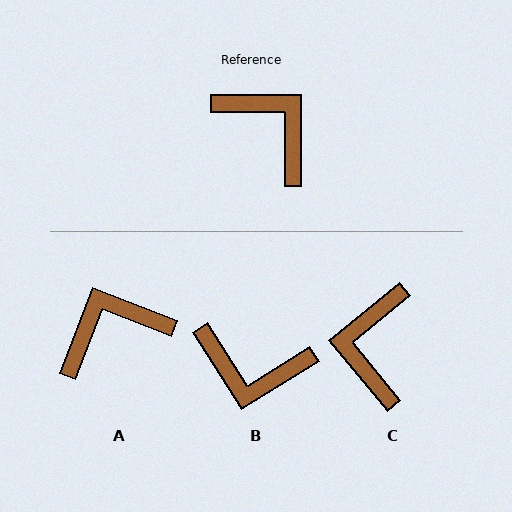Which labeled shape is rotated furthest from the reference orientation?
B, about 148 degrees away.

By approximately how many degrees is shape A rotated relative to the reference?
Approximately 69 degrees counter-clockwise.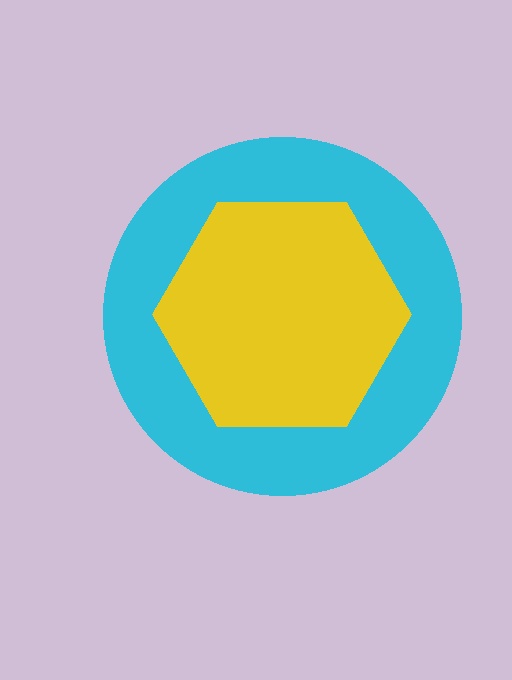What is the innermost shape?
The yellow hexagon.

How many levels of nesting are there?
2.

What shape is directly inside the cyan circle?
The yellow hexagon.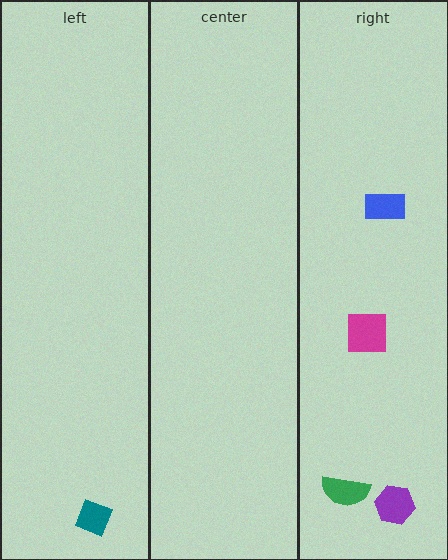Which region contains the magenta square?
The right region.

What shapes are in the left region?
The teal diamond.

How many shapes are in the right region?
4.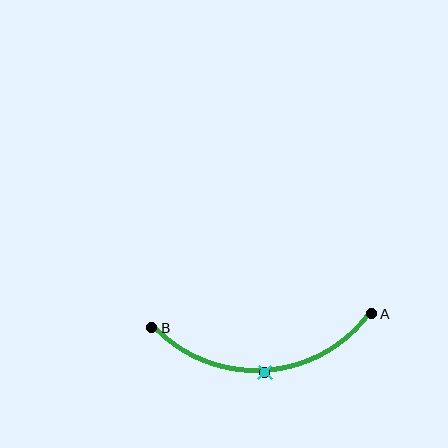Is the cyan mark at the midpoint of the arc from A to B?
Yes. The cyan mark lies on the arc at equal arc-length from both A and B — it is the arc midpoint.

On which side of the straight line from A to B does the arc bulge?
The arc bulges below the straight line connecting A and B.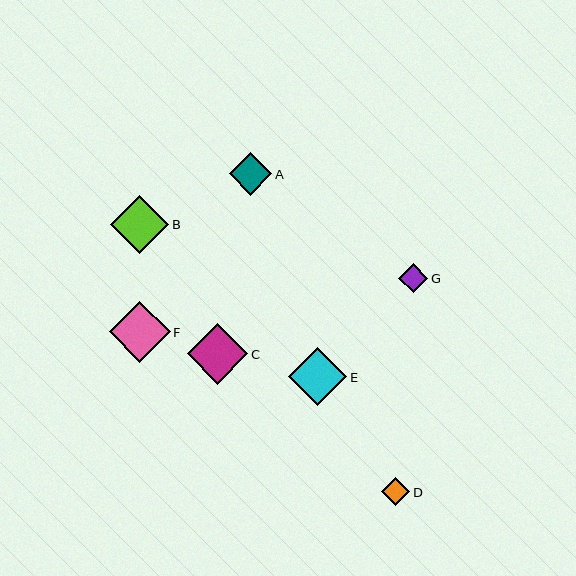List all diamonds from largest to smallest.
From largest to smallest: C, F, B, E, A, G, D.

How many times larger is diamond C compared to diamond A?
Diamond C is approximately 1.4 times the size of diamond A.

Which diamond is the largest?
Diamond C is the largest with a size of approximately 61 pixels.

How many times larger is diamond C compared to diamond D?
Diamond C is approximately 2.2 times the size of diamond D.